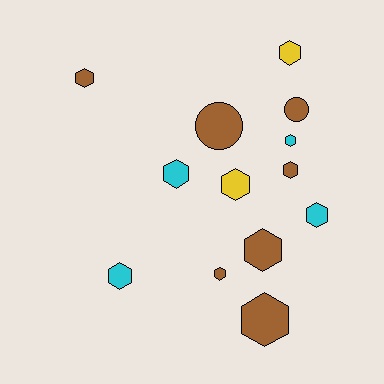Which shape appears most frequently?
Hexagon, with 11 objects.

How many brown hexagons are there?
There are 5 brown hexagons.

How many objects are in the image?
There are 13 objects.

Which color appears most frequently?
Brown, with 7 objects.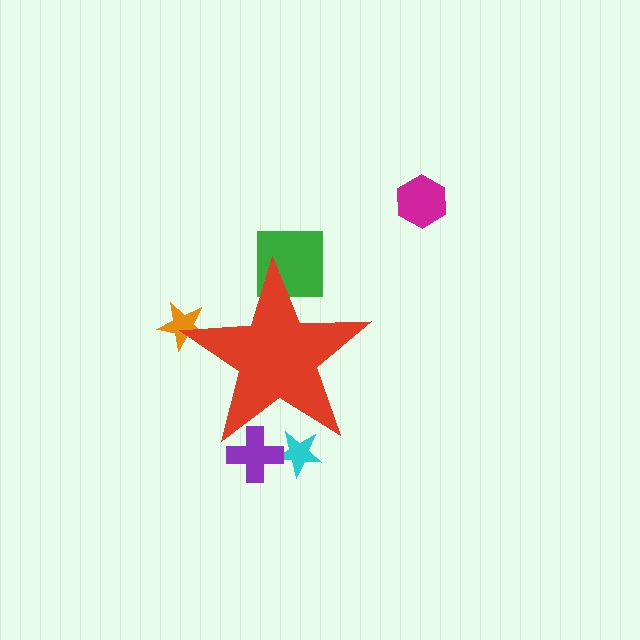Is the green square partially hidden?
Yes, the green square is partially hidden behind the red star.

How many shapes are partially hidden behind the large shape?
4 shapes are partially hidden.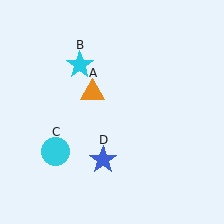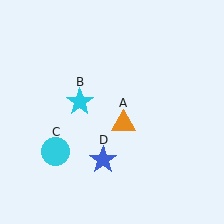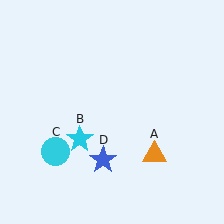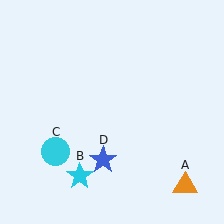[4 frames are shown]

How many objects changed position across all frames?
2 objects changed position: orange triangle (object A), cyan star (object B).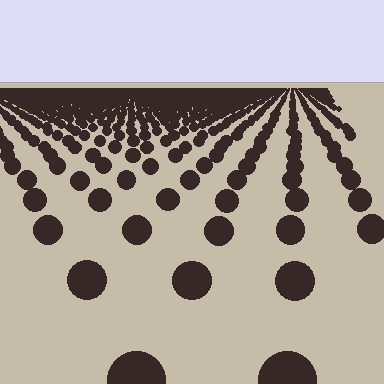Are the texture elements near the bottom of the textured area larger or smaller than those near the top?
Larger. Near the bottom, elements are closer to the viewer and appear at a bigger on-screen size.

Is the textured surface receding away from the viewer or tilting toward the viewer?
The surface is receding away from the viewer. Texture elements get smaller and denser toward the top.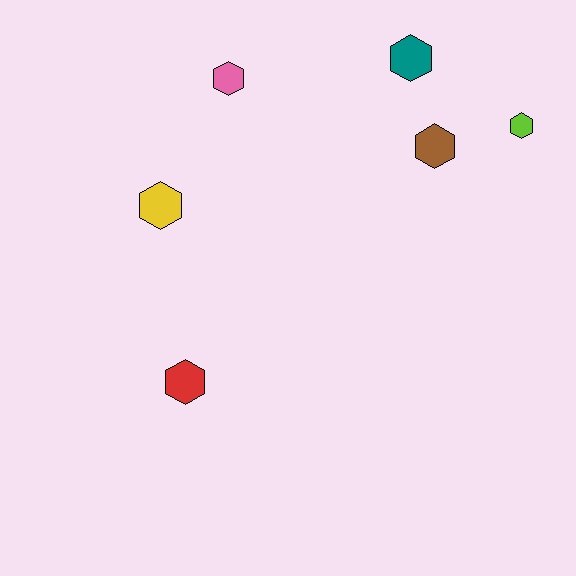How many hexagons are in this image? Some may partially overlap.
There are 6 hexagons.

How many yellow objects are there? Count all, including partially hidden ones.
There is 1 yellow object.